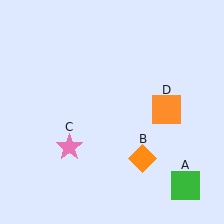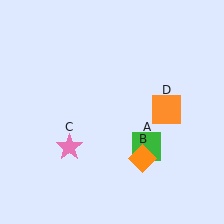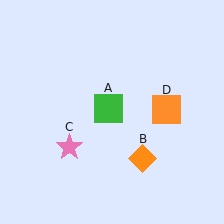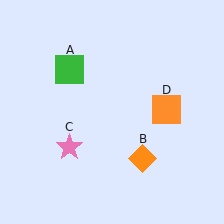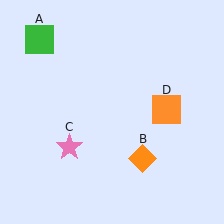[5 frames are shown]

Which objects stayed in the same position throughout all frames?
Orange diamond (object B) and pink star (object C) and orange square (object D) remained stationary.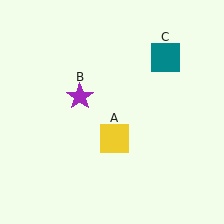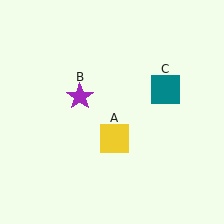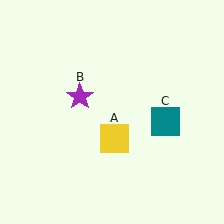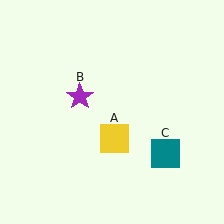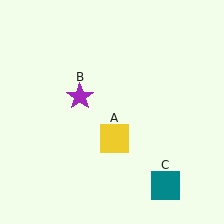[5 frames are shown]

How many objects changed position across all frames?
1 object changed position: teal square (object C).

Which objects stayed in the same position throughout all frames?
Yellow square (object A) and purple star (object B) remained stationary.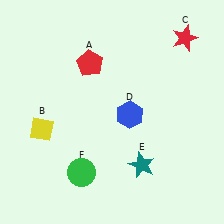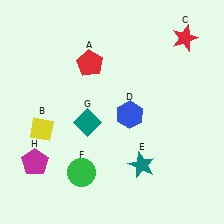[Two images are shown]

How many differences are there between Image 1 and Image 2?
There are 2 differences between the two images.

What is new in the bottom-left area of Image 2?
A magenta pentagon (H) was added in the bottom-left area of Image 2.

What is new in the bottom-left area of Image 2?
A teal diamond (G) was added in the bottom-left area of Image 2.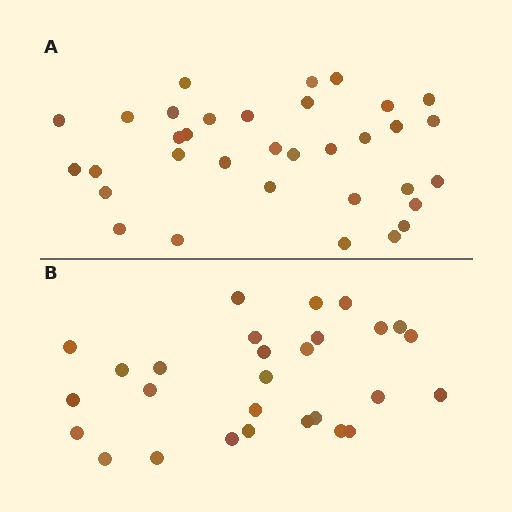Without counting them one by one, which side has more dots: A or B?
Region A (the top region) has more dots.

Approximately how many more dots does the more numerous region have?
Region A has about 6 more dots than region B.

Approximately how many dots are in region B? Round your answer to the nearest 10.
About 30 dots. (The exact count is 28, which rounds to 30.)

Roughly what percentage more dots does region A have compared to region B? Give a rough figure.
About 20% more.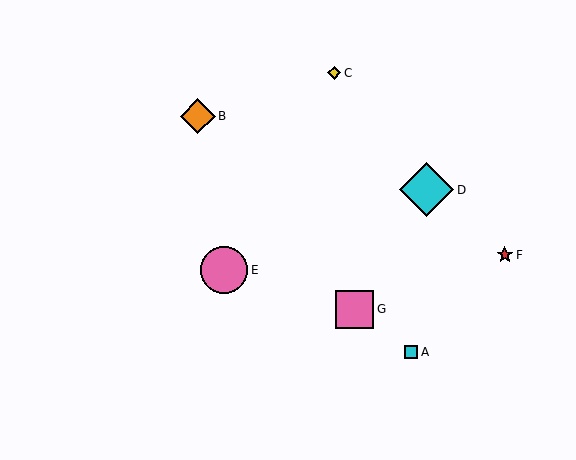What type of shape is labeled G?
Shape G is a pink square.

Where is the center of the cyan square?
The center of the cyan square is at (411, 352).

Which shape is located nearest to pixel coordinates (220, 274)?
The pink circle (labeled E) at (224, 270) is nearest to that location.